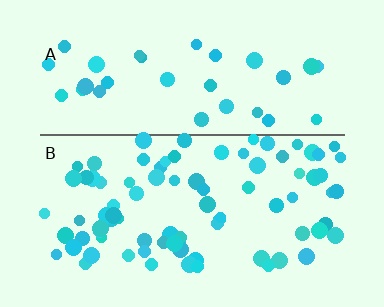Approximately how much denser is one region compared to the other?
Approximately 2.4× — region B over region A.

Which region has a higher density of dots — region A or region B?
B (the bottom).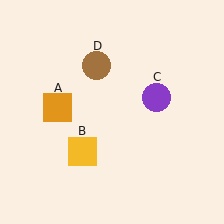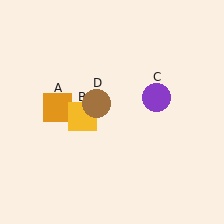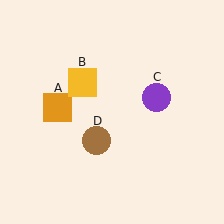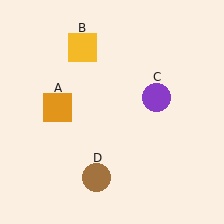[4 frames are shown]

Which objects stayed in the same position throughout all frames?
Orange square (object A) and purple circle (object C) remained stationary.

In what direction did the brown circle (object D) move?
The brown circle (object D) moved down.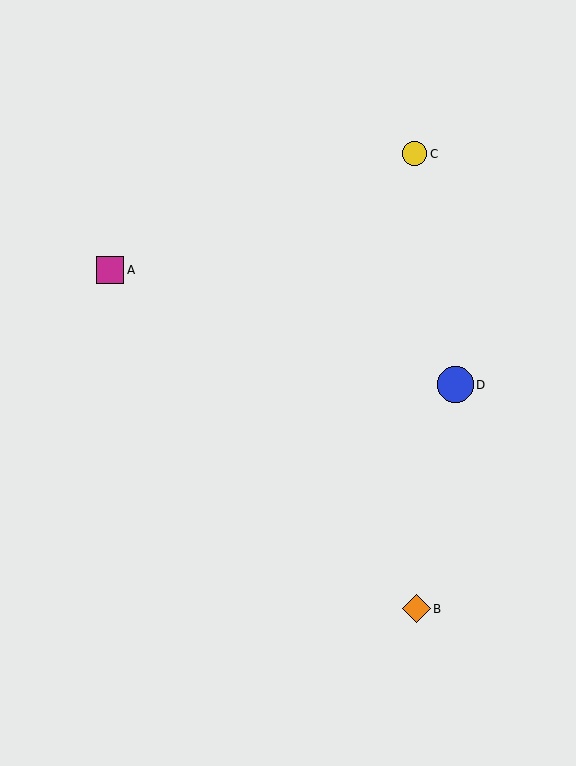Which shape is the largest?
The blue circle (labeled D) is the largest.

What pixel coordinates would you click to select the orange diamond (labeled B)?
Click at (416, 609) to select the orange diamond B.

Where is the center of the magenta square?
The center of the magenta square is at (110, 270).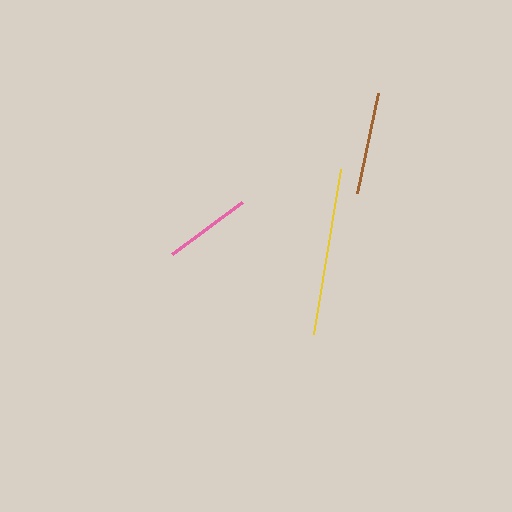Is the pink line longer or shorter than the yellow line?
The yellow line is longer than the pink line.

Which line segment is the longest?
The yellow line is the longest at approximately 168 pixels.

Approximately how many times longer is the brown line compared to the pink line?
The brown line is approximately 1.2 times the length of the pink line.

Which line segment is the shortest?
The pink line is the shortest at approximately 87 pixels.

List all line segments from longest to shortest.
From longest to shortest: yellow, brown, pink.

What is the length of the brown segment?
The brown segment is approximately 103 pixels long.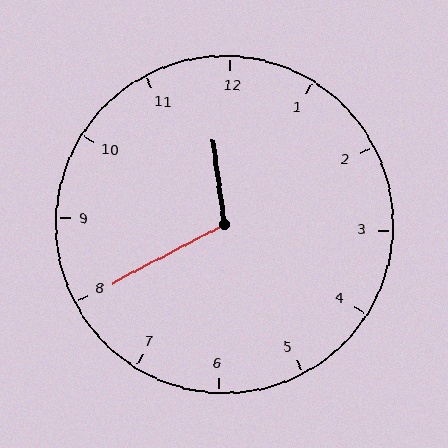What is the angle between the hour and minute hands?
Approximately 110 degrees.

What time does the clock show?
11:40.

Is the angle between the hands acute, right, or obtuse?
It is obtuse.